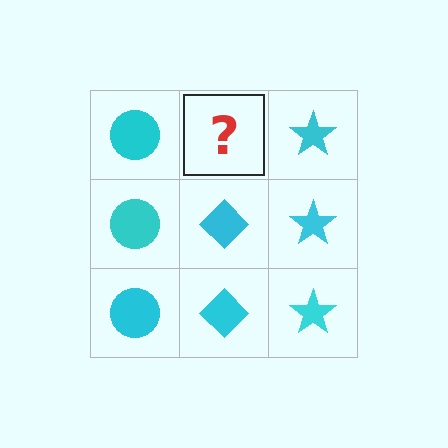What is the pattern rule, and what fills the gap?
The rule is that each column has a consistent shape. The gap should be filled with a cyan diamond.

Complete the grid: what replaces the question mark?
The question mark should be replaced with a cyan diamond.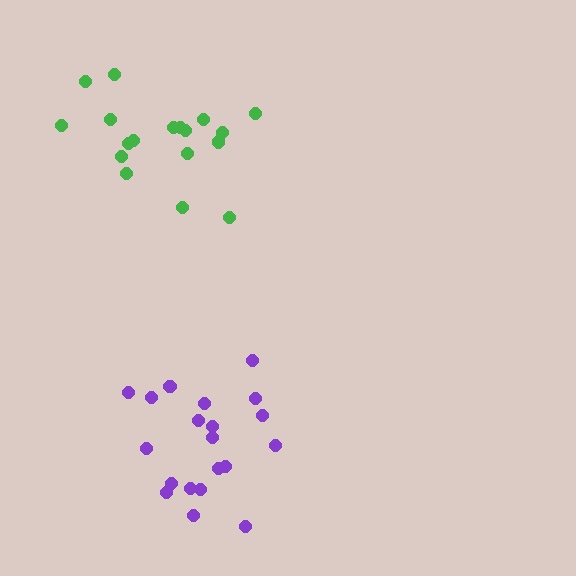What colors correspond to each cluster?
The clusters are colored: purple, green.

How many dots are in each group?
Group 1: 20 dots, Group 2: 18 dots (38 total).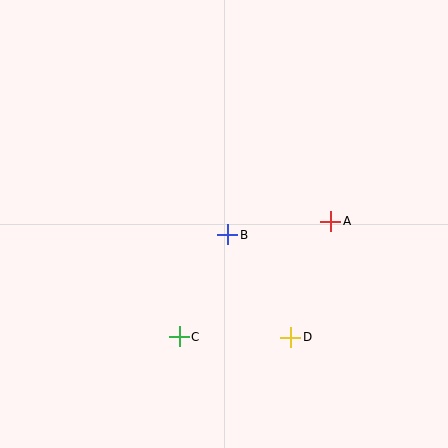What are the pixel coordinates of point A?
Point A is at (331, 221).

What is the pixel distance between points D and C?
The distance between D and C is 112 pixels.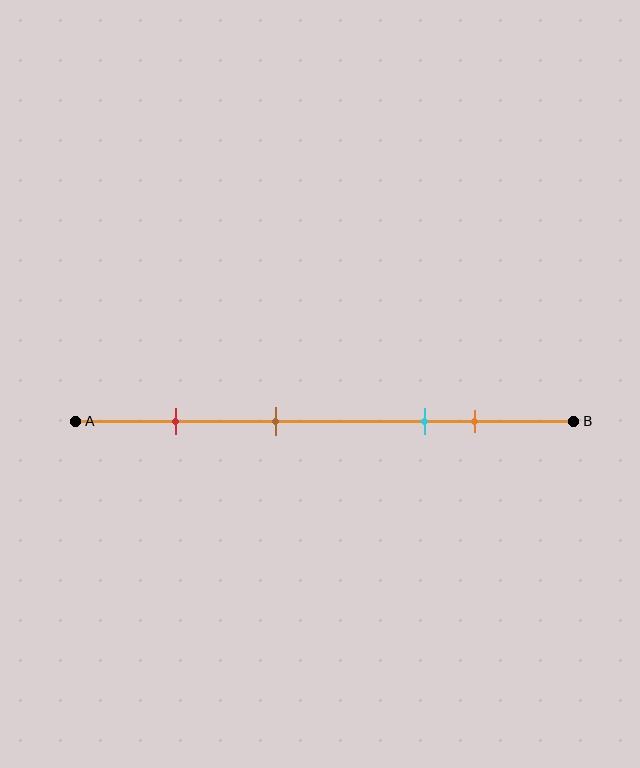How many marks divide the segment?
There are 4 marks dividing the segment.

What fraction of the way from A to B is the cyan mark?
The cyan mark is approximately 70% (0.7) of the way from A to B.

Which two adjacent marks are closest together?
The cyan and orange marks are the closest adjacent pair.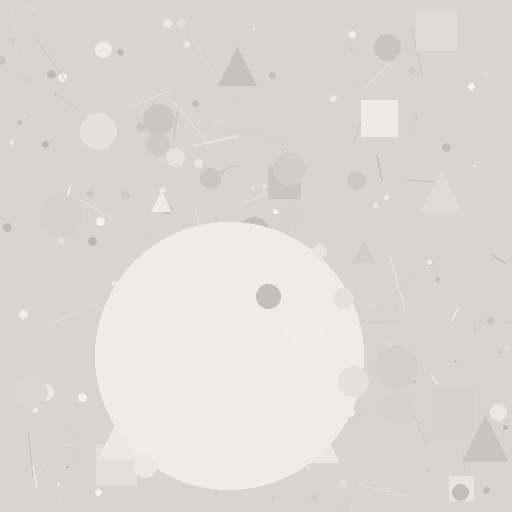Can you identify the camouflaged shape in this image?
The camouflaged shape is a circle.